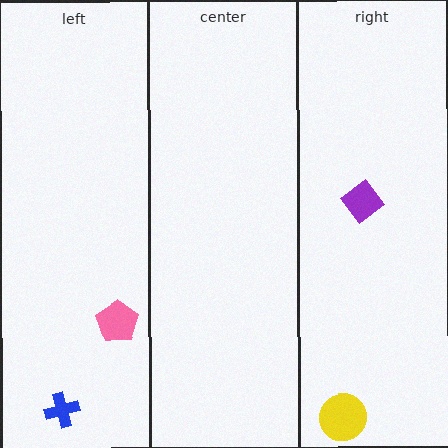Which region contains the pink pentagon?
The left region.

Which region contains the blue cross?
The left region.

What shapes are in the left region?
The blue cross, the pink pentagon.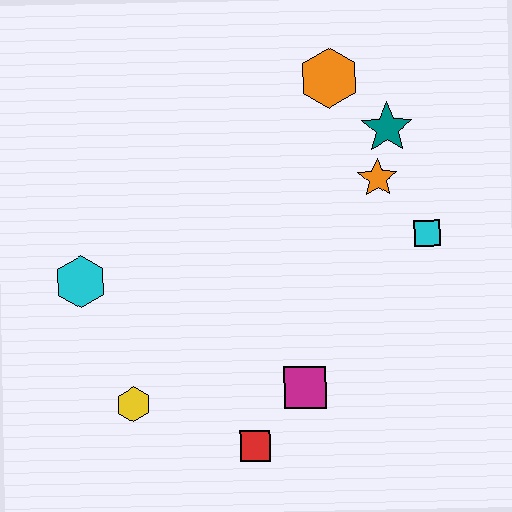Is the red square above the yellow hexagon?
No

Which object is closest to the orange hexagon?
The teal star is closest to the orange hexagon.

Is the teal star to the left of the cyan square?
Yes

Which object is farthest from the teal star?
The yellow hexagon is farthest from the teal star.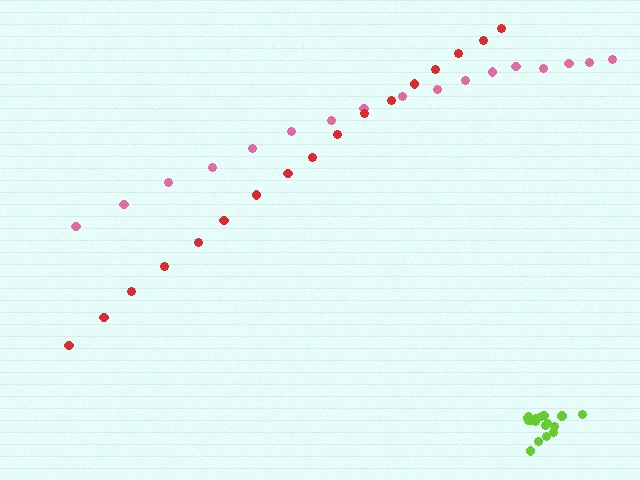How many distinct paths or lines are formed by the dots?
There are 3 distinct paths.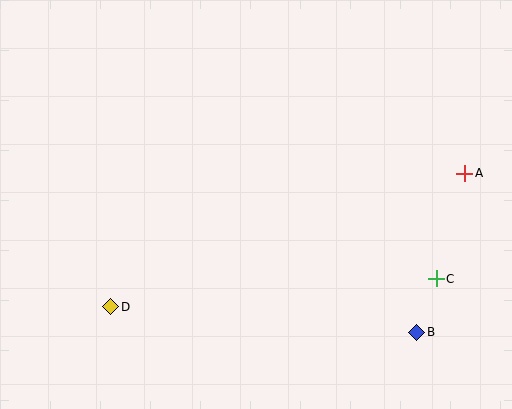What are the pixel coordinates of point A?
Point A is at (465, 173).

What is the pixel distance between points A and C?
The distance between A and C is 109 pixels.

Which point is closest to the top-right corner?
Point A is closest to the top-right corner.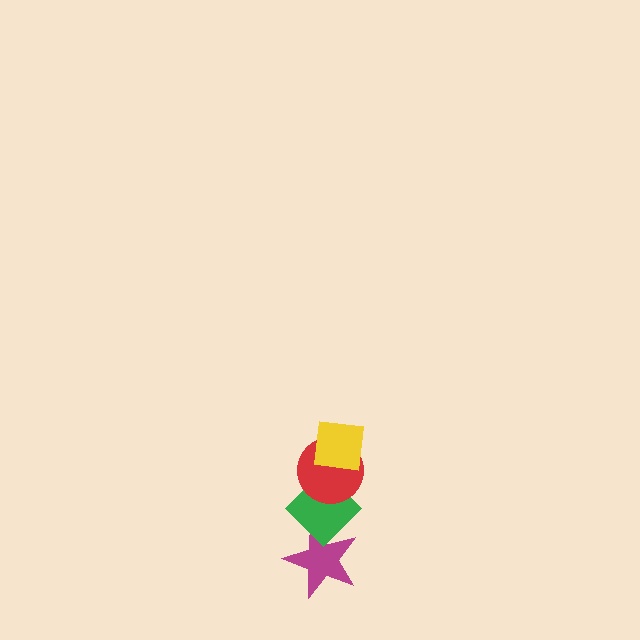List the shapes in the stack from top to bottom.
From top to bottom: the yellow square, the red circle, the green diamond, the magenta star.